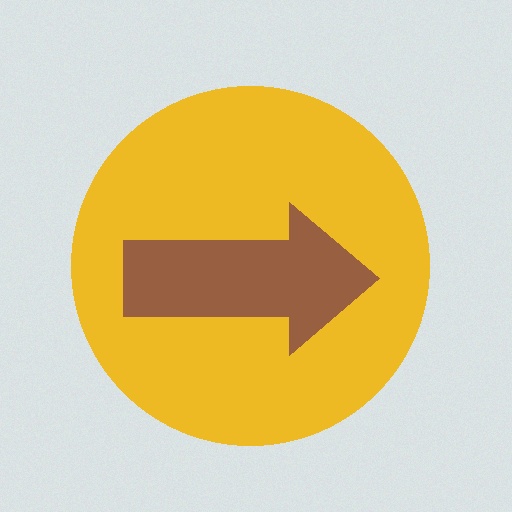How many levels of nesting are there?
2.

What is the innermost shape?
The brown arrow.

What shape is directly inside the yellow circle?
The brown arrow.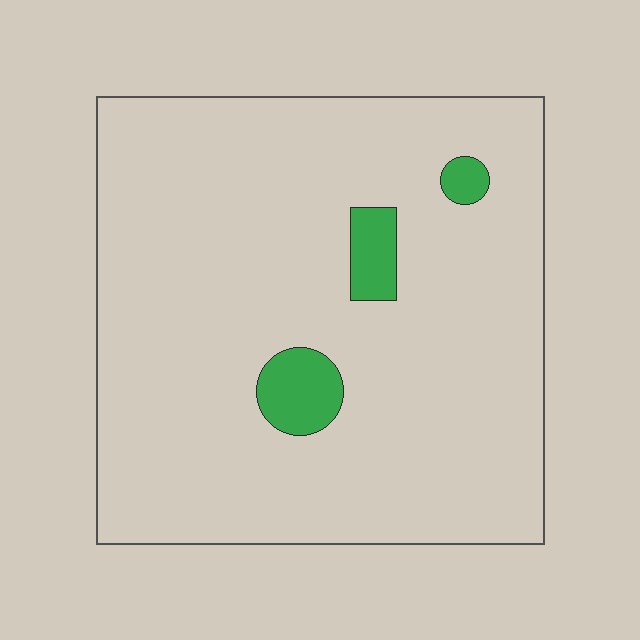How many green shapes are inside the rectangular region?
3.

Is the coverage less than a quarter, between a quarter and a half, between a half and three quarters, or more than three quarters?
Less than a quarter.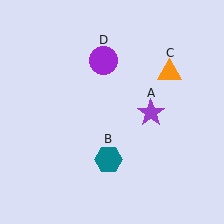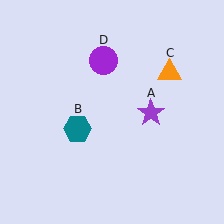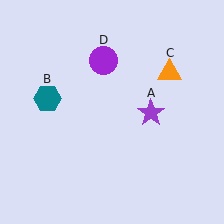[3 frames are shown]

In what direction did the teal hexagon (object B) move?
The teal hexagon (object B) moved up and to the left.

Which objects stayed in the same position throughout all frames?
Purple star (object A) and orange triangle (object C) and purple circle (object D) remained stationary.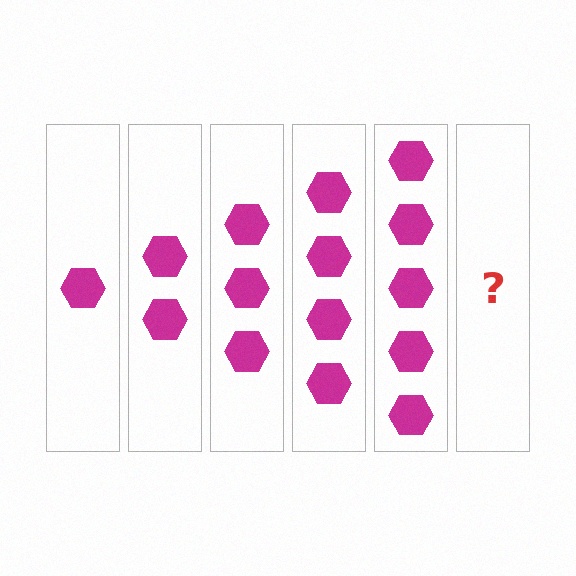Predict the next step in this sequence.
The next step is 6 hexagons.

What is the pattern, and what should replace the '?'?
The pattern is that each step adds one more hexagon. The '?' should be 6 hexagons.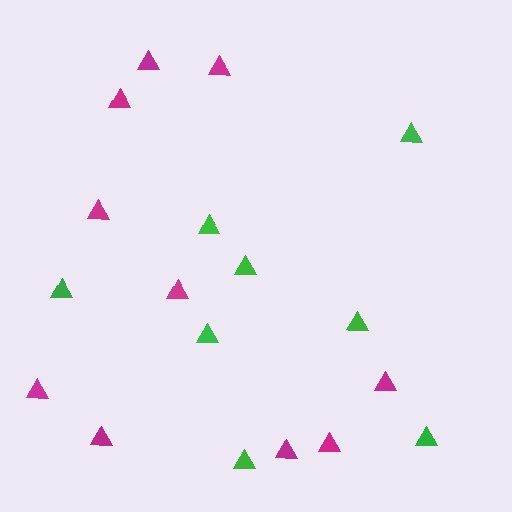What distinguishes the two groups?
There are 2 groups: one group of green triangles (8) and one group of magenta triangles (10).